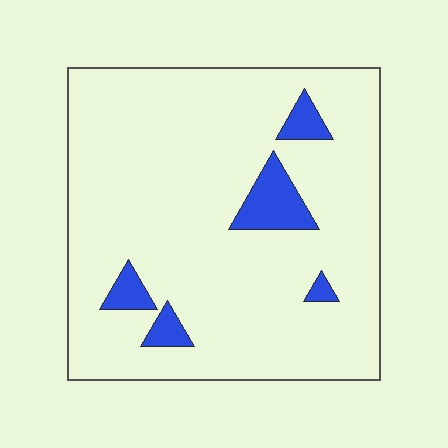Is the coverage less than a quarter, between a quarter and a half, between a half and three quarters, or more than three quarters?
Less than a quarter.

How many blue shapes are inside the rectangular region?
5.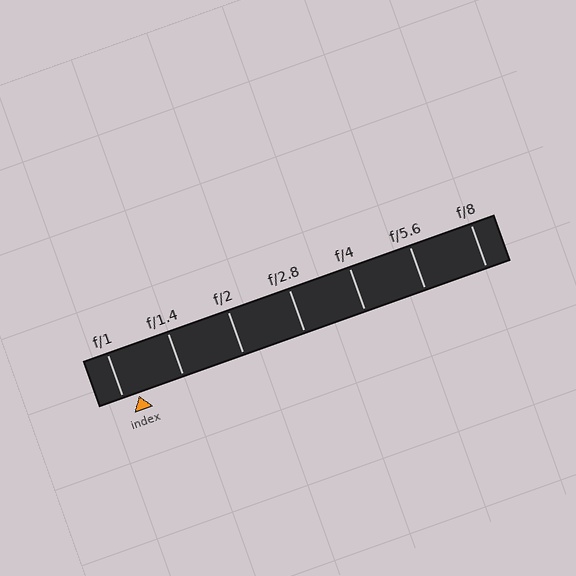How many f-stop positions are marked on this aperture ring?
There are 7 f-stop positions marked.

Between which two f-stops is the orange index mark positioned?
The index mark is between f/1 and f/1.4.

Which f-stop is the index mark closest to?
The index mark is closest to f/1.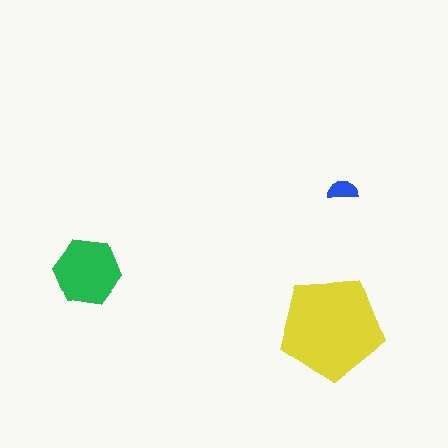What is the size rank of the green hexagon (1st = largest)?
2nd.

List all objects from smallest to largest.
The blue semicircle, the green hexagon, the yellow pentagon.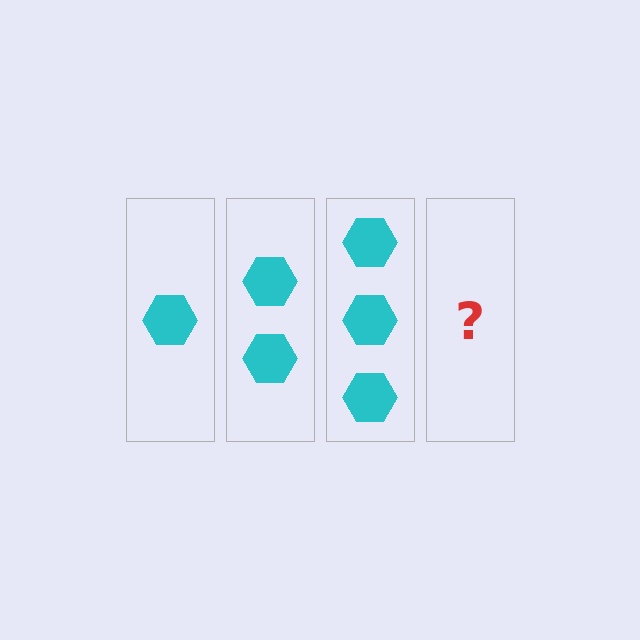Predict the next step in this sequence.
The next step is 4 hexagons.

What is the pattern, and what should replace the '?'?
The pattern is that each step adds one more hexagon. The '?' should be 4 hexagons.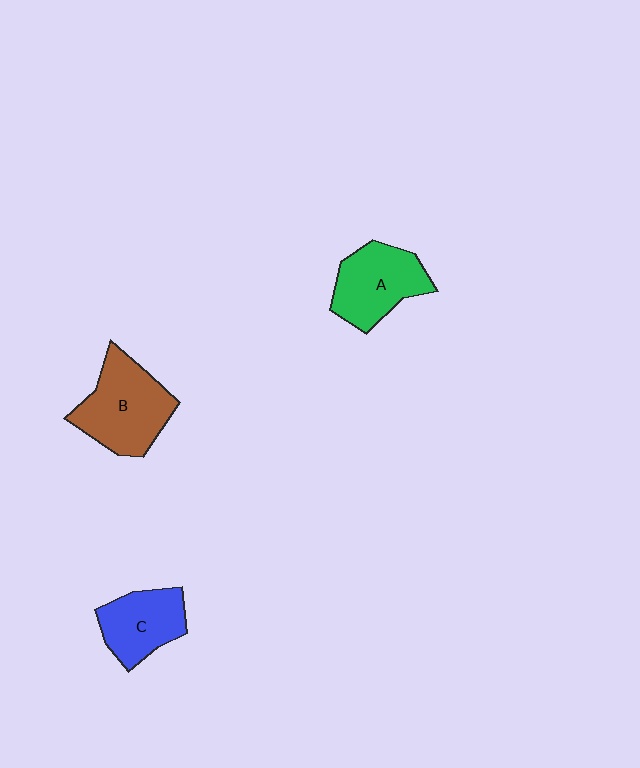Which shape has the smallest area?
Shape C (blue).